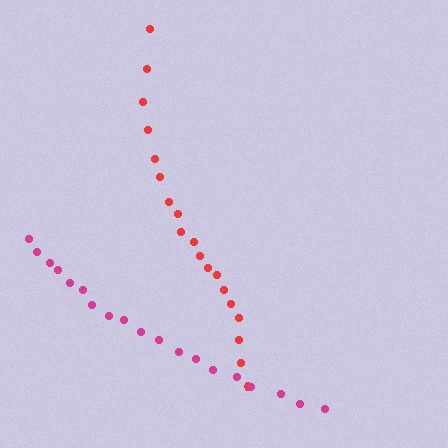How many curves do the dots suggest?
There are 2 distinct paths.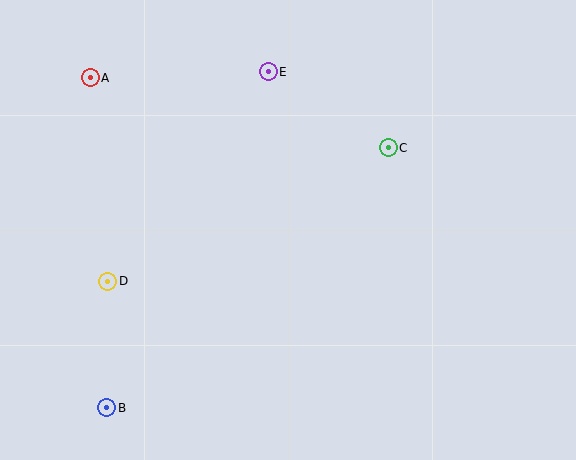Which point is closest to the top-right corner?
Point C is closest to the top-right corner.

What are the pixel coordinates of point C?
Point C is at (388, 148).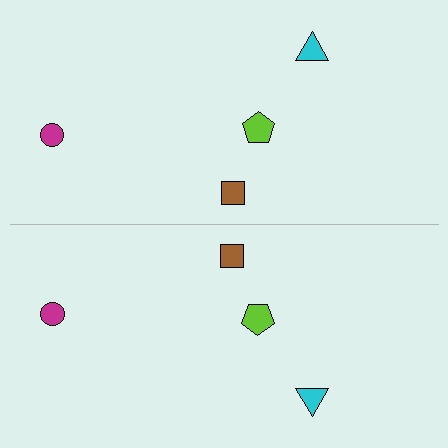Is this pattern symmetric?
Yes, this pattern has bilateral (reflection) symmetry.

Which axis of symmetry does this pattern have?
The pattern has a horizontal axis of symmetry running through the center of the image.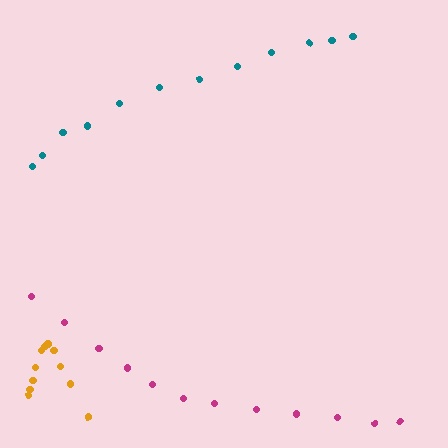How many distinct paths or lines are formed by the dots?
There are 3 distinct paths.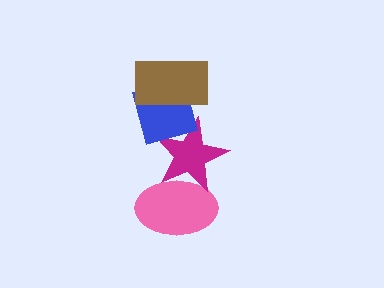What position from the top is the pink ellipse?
The pink ellipse is 4th from the top.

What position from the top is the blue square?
The blue square is 2nd from the top.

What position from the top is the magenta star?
The magenta star is 3rd from the top.